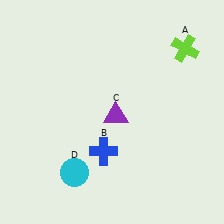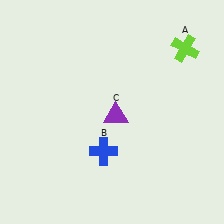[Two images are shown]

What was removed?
The cyan circle (D) was removed in Image 2.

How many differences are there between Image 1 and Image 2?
There is 1 difference between the two images.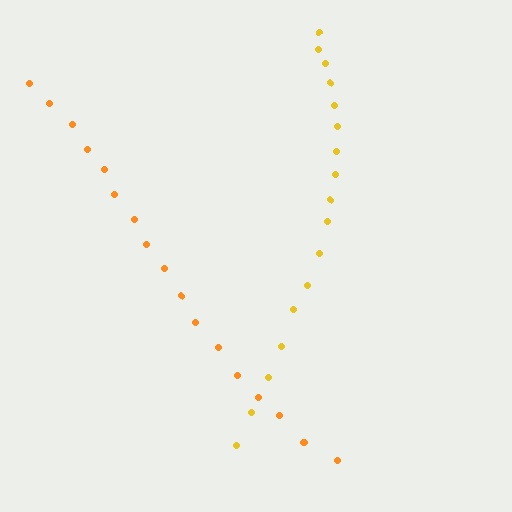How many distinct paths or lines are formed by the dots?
There are 2 distinct paths.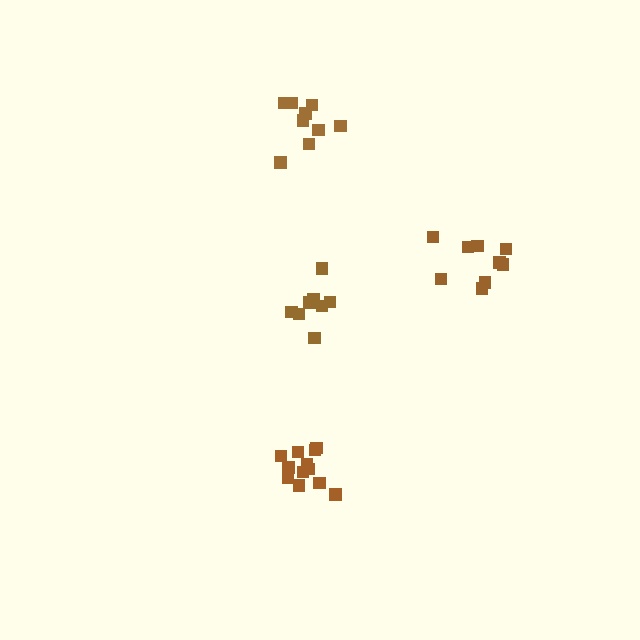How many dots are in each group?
Group 1: 9 dots, Group 2: 9 dots, Group 3: 9 dots, Group 4: 12 dots (39 total).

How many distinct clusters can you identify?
There are 4 distinct clusters.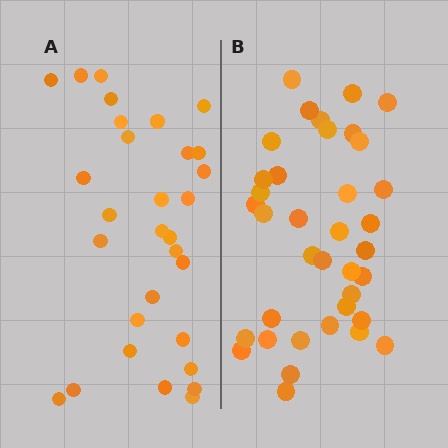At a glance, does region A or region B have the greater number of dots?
Region B (the right region) has more dots.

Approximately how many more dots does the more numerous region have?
Region B has roughly 8 or so more dots than region A.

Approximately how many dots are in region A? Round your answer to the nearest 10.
About 30 dots.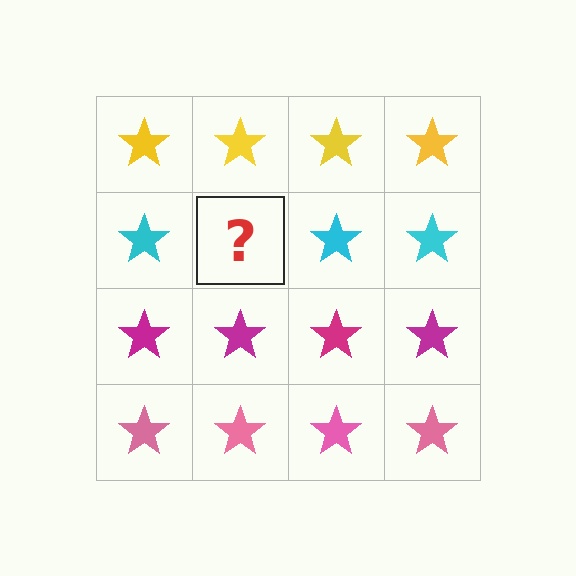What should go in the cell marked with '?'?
The missing cell should contain a cyan star.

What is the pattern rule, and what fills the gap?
The rule is that each row has a consistent color. The gap should be filled with a cyan star.